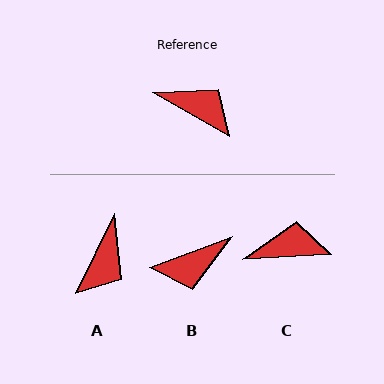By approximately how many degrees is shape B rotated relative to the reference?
Approximately 130 degrees clockwise.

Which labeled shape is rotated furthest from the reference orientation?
B, about 130 degrees away.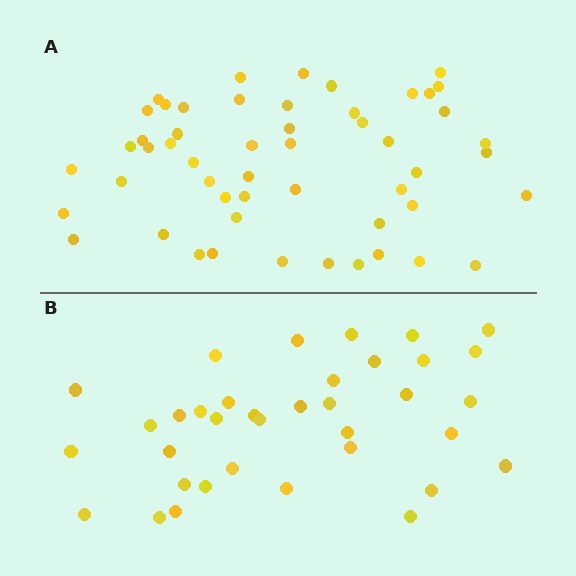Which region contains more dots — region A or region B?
Region A (the top region) has more dots.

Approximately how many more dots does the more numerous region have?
Region A has approximately 15 more dots than region B.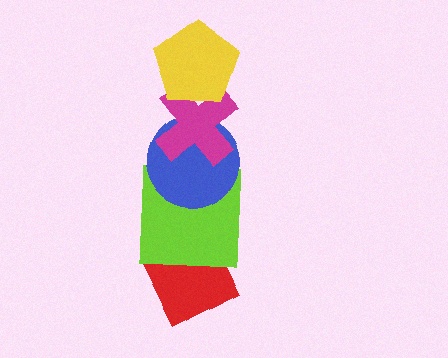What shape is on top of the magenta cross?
The yellow pentagon is on top of the magenta cross.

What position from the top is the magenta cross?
The magenta cross is 2nd from the top.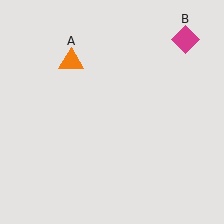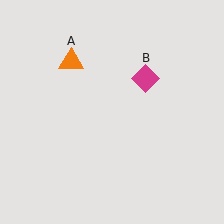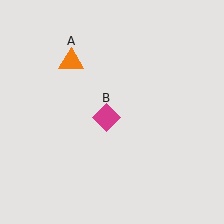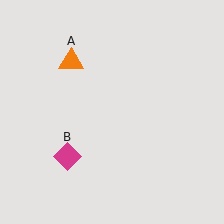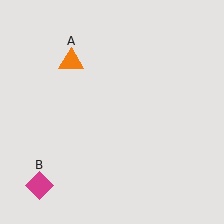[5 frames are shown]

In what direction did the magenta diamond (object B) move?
The magenta diamond (object B) moved down and to the left.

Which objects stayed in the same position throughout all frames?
Orange triangle (object A) remained stationary.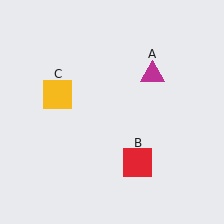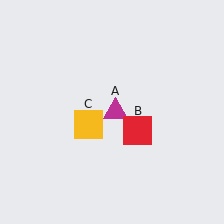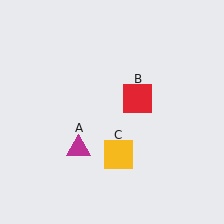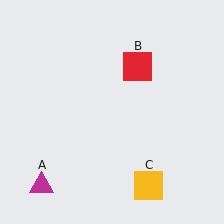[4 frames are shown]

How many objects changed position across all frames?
3 objects changed position: magenta triangle (object A), red square (object B), yellow square (object C).